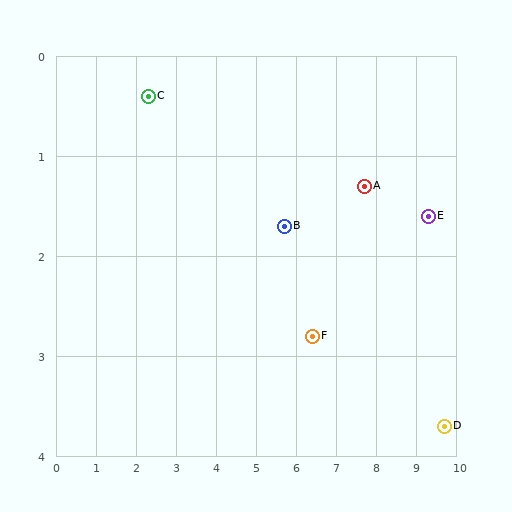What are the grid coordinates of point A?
Point A is at approximately (7.7, 1.3).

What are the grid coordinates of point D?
Point D is at approximately (9.7, 3.7).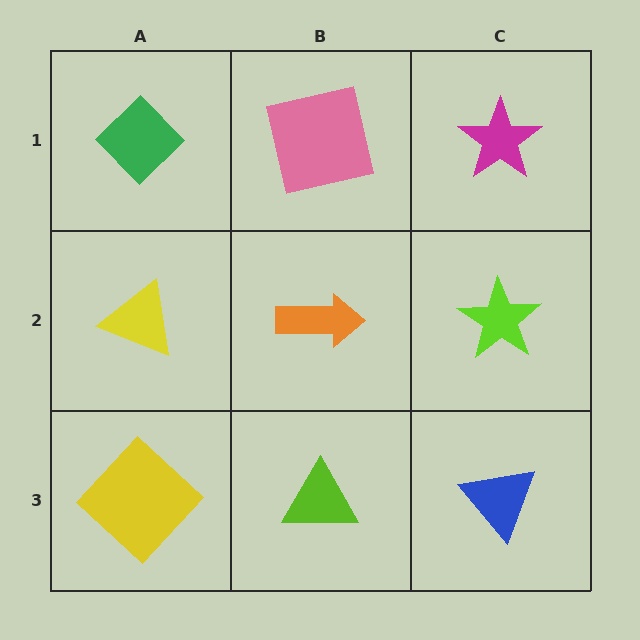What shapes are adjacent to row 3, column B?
An orange arrow (row 2, column B), a yellow diamond (row 3, column A), a blue triangle (row 3, column C).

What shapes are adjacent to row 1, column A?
A yellow triangle (row 2, column A), a pink square (row 1, column B).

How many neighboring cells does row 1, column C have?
2.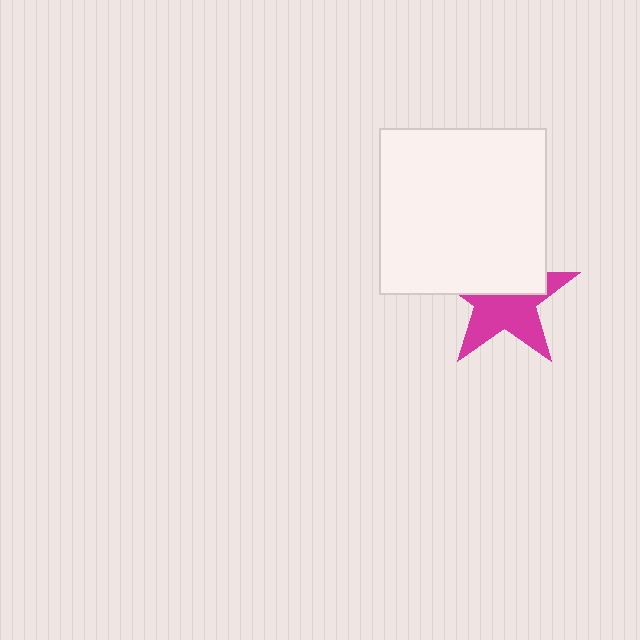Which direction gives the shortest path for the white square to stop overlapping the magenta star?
Moving up gives the shortest separation.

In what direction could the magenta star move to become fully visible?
The magenta star could move down. That would shift it out from behind the white square entirely.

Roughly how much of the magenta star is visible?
About half of it is visible (roughly 53%).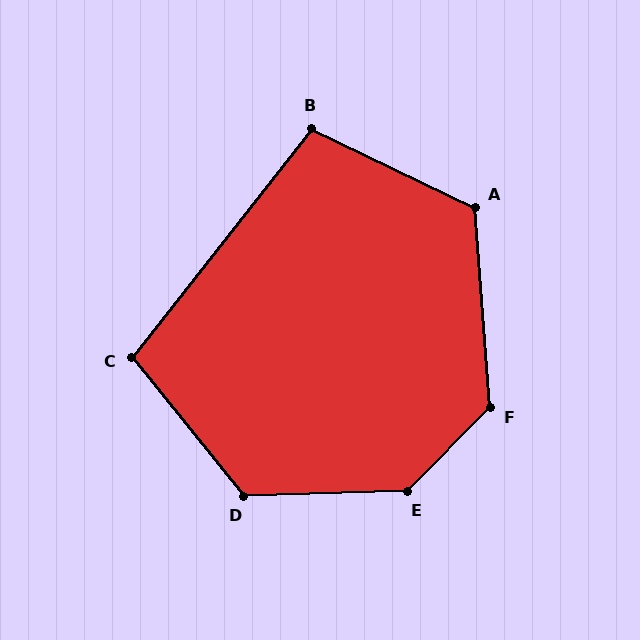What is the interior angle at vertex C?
Approximately 103 degrees (obtuse).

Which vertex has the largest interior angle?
E, at approximately 137 degrees.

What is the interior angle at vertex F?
Approximately 131 degrees (obtuse).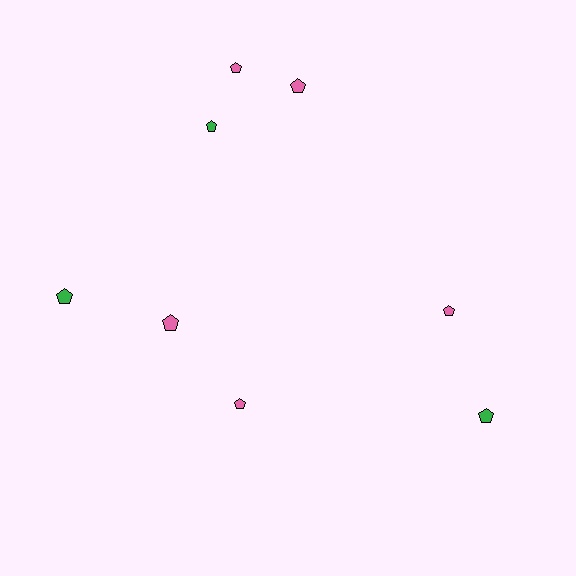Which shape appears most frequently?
Pentagon, with 8 objects.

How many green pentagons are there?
There are 3 green pentagons.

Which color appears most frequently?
Pink, with 5 objects.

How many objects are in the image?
There are 8 objects.